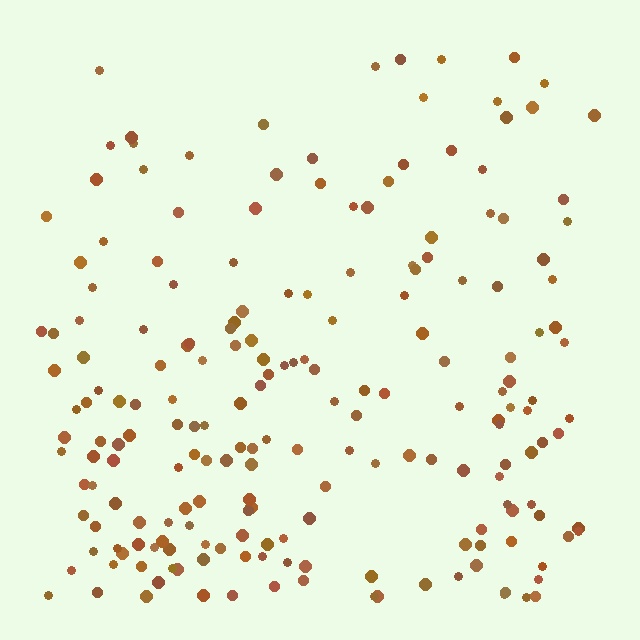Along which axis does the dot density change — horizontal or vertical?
Vertical.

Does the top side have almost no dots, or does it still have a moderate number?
Still a moderate number, just noticeably fewer than the bottom.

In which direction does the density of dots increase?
From top to bottom, with the bottom side densest.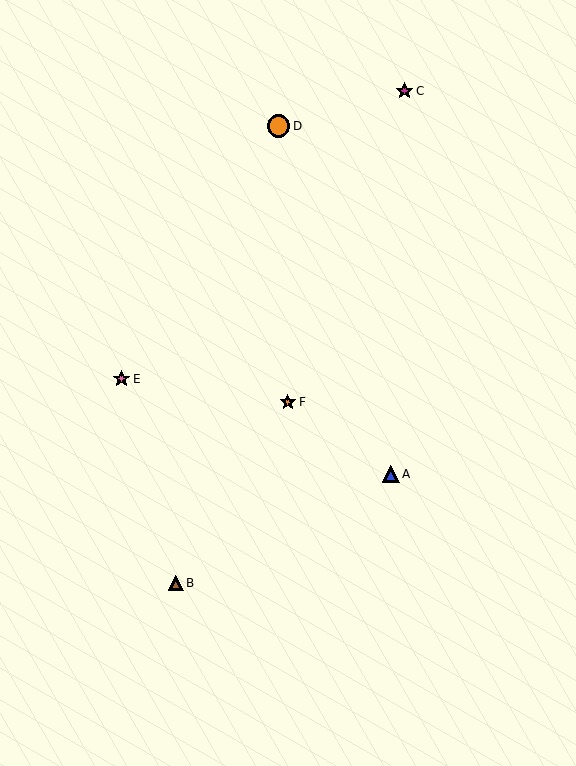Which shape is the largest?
The orange circle (labeled D) is the largest.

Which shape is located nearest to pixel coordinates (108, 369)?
The pink star (labeled E) at (121, 379) is nearest to that location.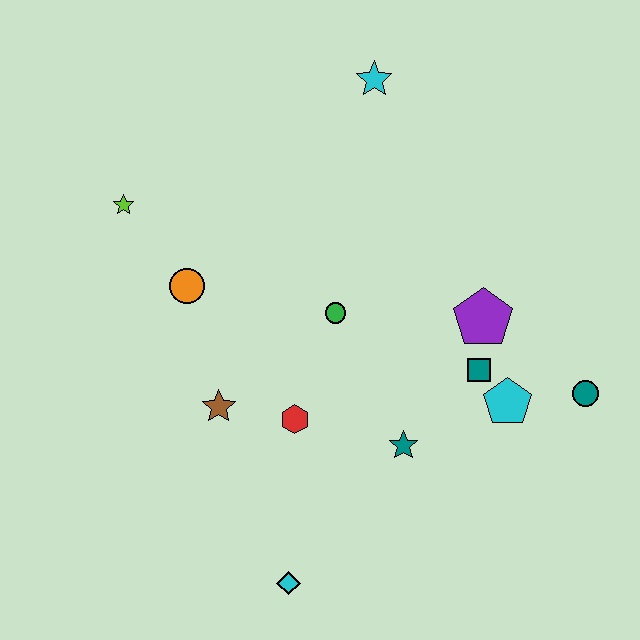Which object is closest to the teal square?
The cyan pentagon is closest to the teal square.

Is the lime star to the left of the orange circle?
Yes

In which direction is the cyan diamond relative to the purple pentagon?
The cyan diamond is below the purple pentagon.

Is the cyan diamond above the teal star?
No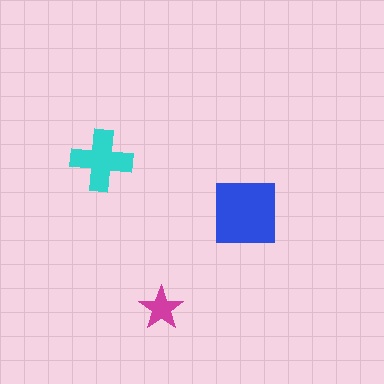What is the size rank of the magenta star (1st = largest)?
3rd.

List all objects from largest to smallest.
The blue square, the cyan cross, the magenta star.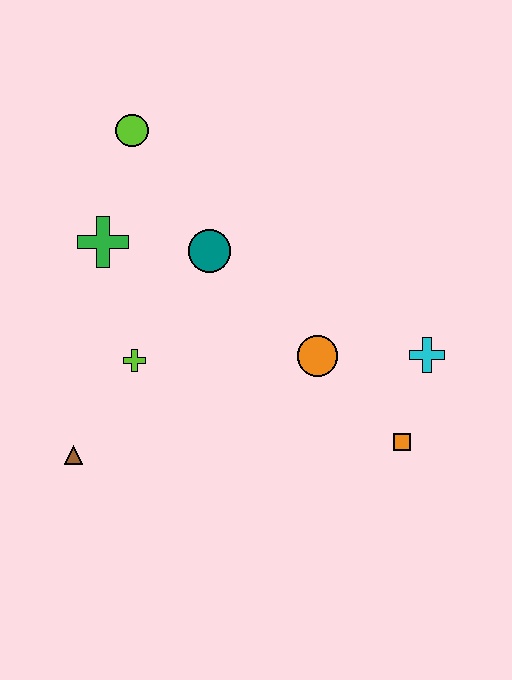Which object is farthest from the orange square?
The lime circle is farthest from the orange square.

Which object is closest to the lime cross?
The brown triangle is closest to the lime cross.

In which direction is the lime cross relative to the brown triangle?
The lime cross is above the brown triangle.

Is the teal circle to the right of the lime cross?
Yes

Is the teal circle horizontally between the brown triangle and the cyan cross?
Yes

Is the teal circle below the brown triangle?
No